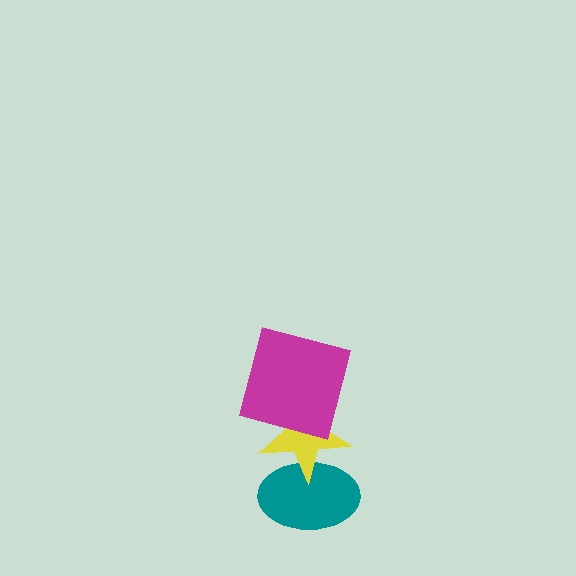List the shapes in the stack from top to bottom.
From top to bottom: the magenta square, the yellow star, the teal ellipse.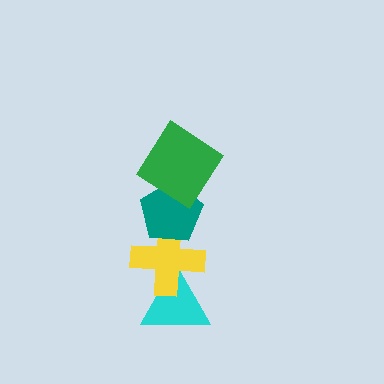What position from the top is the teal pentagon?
The teal pentagon is 2nd from the top.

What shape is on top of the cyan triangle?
The yellow cross is on top of the cyan triangle.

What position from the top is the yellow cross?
The yellow cross is 3rd from the top.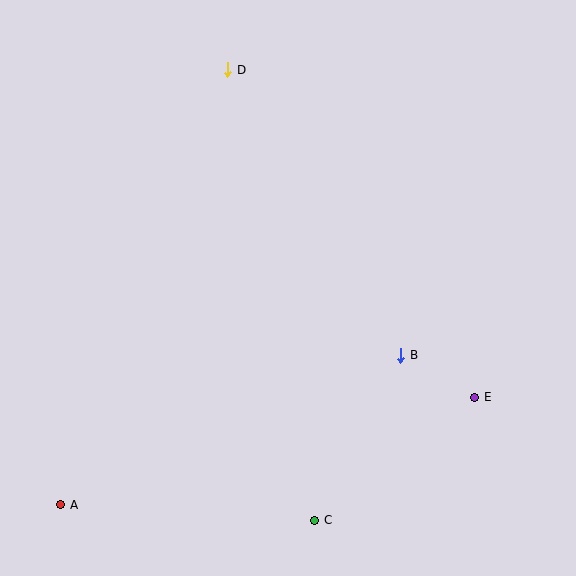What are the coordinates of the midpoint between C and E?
The midpoint between C and E is at (395, 459).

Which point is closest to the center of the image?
Point B at (401, 355) is closest to the center.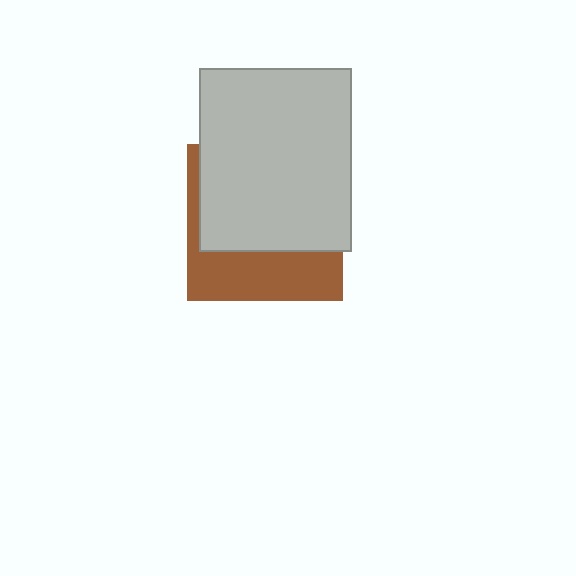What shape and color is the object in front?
The object in front is a light gray rectangle.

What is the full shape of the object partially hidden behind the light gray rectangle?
The partially hidden object is a brown square.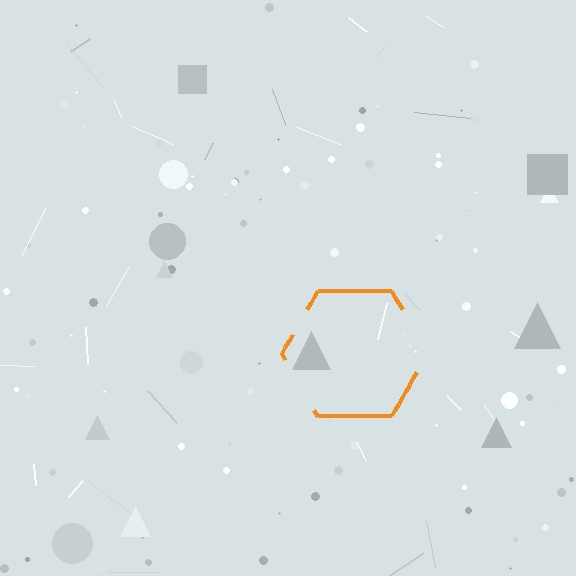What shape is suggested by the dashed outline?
The dashed outline suggests a hexagon.